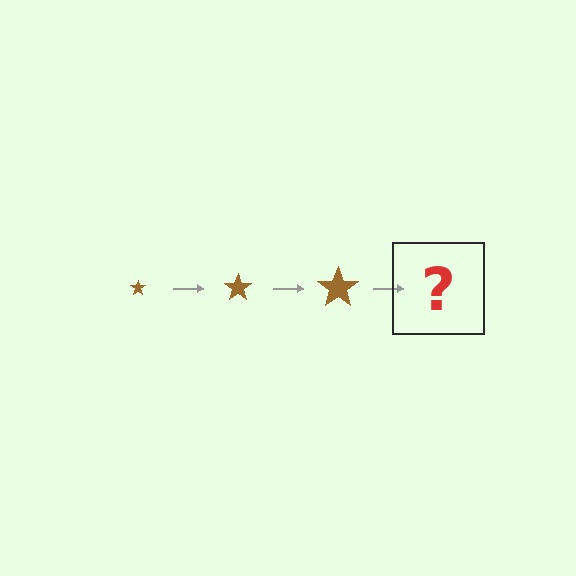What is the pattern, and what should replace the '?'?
The pattern is that the star gets progressively larger each step. The '?' should be a brown star, larger than the previous one.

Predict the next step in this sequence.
The next step is a brown star, larger than the previous one.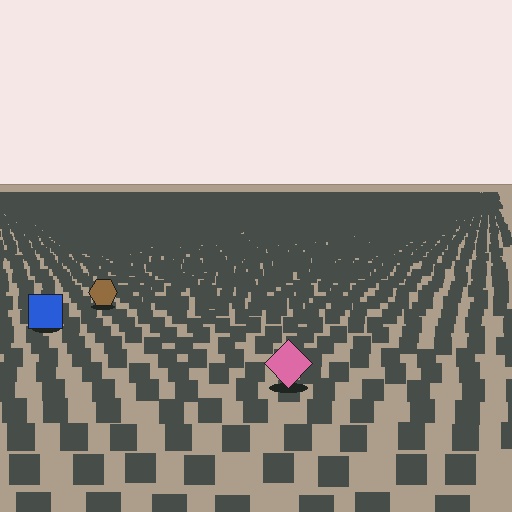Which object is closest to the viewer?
The pink diamond is closest. The texture marks near it are larger and more spread out.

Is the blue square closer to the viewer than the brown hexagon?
Yes. The blue square is closer — you can tell from the texture gradient: the ground texture is coarser near it.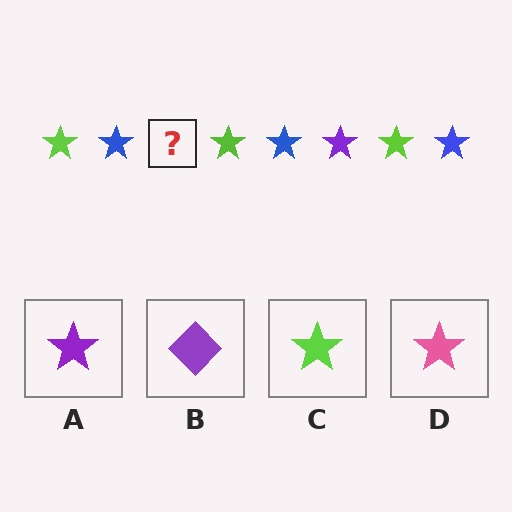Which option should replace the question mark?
Option A.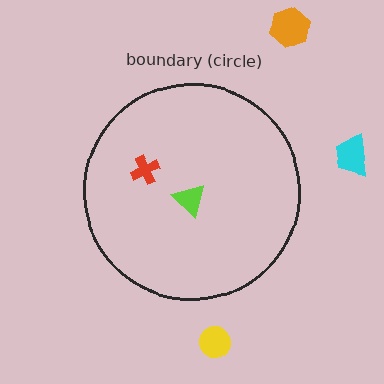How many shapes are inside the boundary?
2 inside, 3 outside.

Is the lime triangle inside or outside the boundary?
Inside.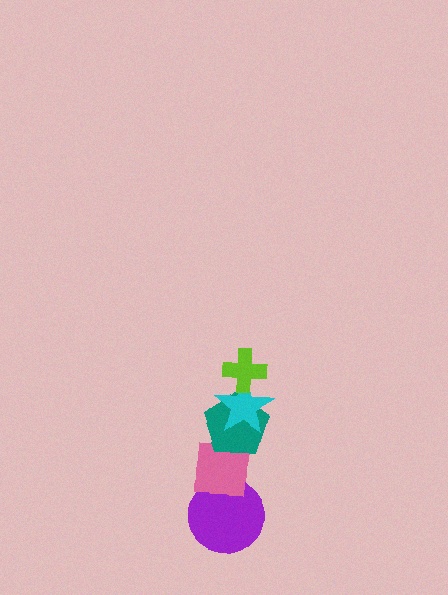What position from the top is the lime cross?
The lime cross is 1st from the top.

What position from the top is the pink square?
The pink square is 4th from the top.